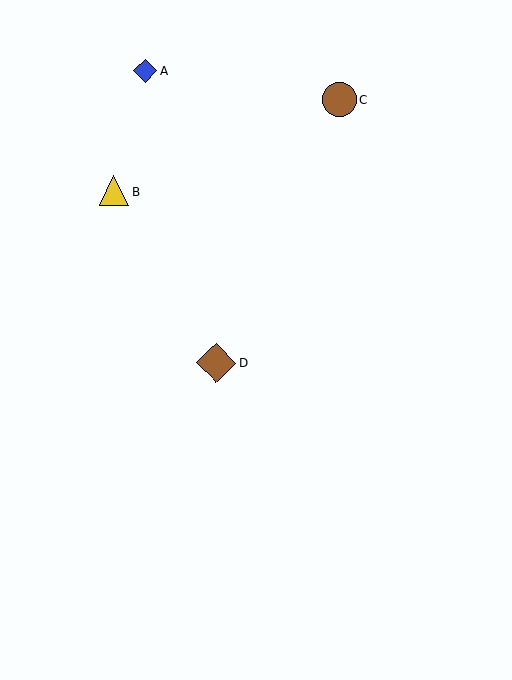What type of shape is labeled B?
Shape B is a yellow triangle.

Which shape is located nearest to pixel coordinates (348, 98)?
The brown circle (labeled C) at (339, 100) is nearest to that location.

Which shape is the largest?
The brown diamond (labeled D) is the largest.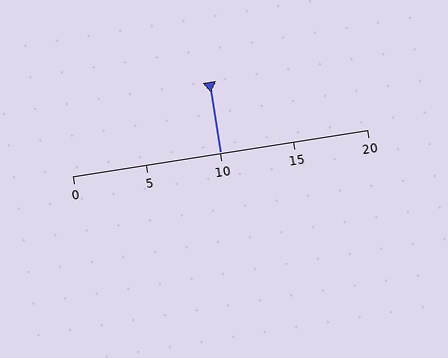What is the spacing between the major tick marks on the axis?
The major ticks are spaced 5 apart.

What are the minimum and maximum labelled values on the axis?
The axis runs from 0 to 20.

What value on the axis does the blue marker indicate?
The marker indicates approximately 10.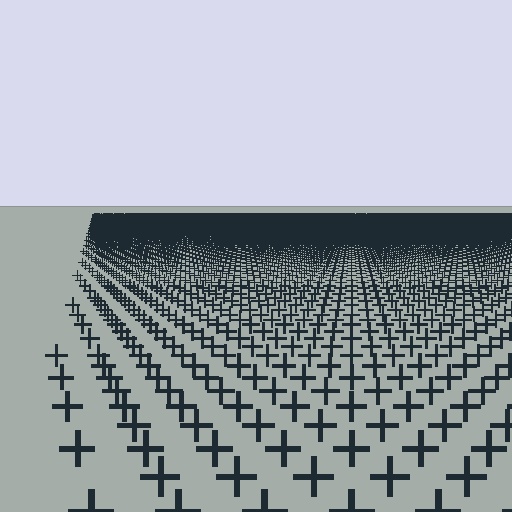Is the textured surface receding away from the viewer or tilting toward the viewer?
The surface is receding away from the viewer. Texture elements get smaller and denser toward the top.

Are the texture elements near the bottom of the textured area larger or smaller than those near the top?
Larger. Near the bottom, elements are closer to the viewer and appear at a bigger on-screen size.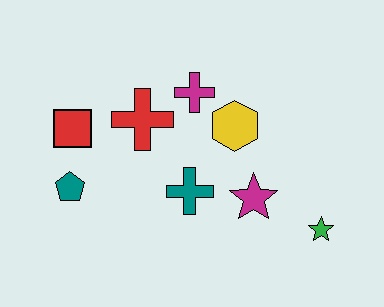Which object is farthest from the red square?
The green star is farthest from the red square.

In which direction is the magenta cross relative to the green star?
The magenta cross is above the green star.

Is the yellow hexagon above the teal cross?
Yes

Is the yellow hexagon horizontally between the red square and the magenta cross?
No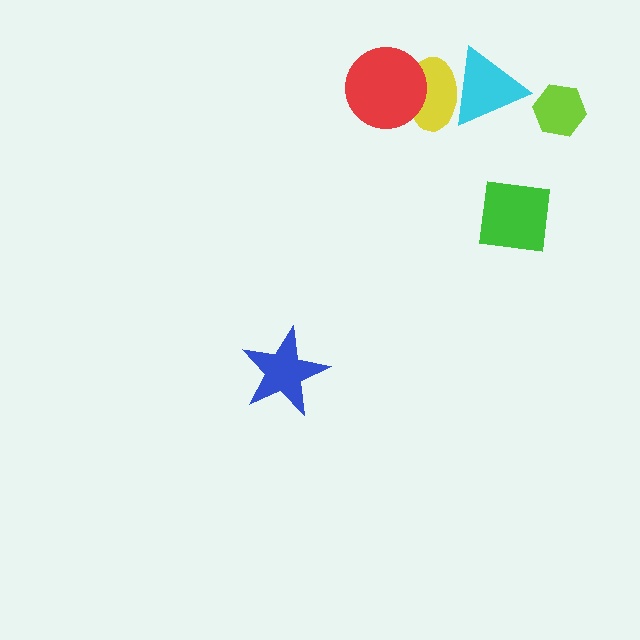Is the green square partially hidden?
No, no other shape covers it.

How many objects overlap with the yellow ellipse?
2 objects overlap with the yellow ellipse.